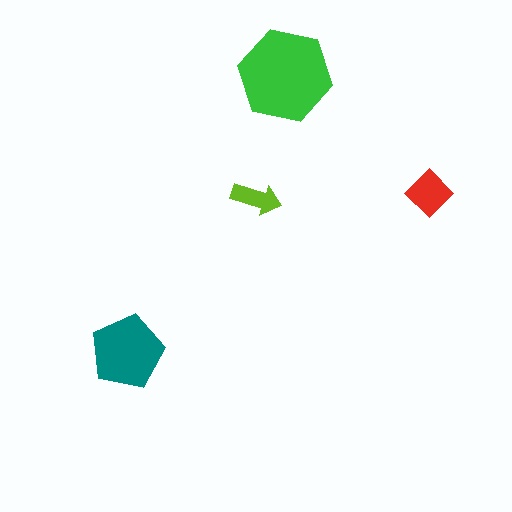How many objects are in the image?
There are 4 objects in the image.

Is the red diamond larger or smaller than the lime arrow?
Larger.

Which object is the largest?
The green hexagon.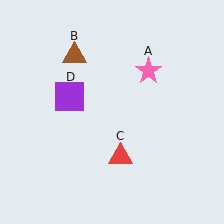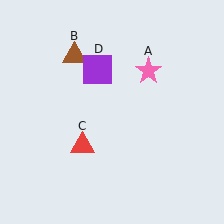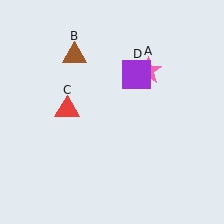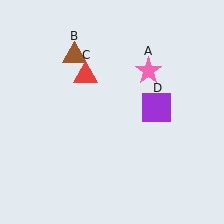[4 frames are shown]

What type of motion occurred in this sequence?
The red triangle (object C), purple square (object D) rotated clockwise around the center of the scene.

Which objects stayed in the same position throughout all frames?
Pink star (object A) and brown triangle (object B) remained stationary.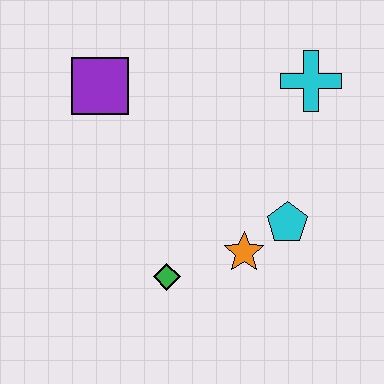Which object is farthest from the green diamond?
The cyan cross is farthest from the green diamond.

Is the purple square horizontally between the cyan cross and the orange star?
No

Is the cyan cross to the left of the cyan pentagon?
No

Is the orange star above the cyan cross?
No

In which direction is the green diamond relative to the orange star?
The green diamond is to the left of the orange star.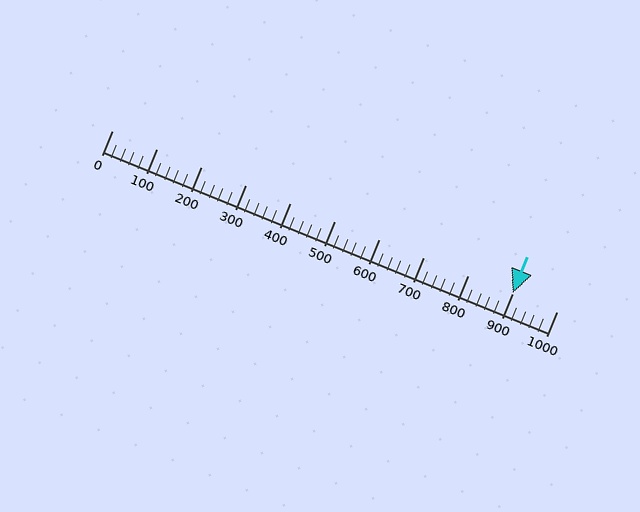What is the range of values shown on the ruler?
The ruler shows values from 0 to 1000.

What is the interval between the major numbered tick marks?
The major tick marks are spaced 100 units apart.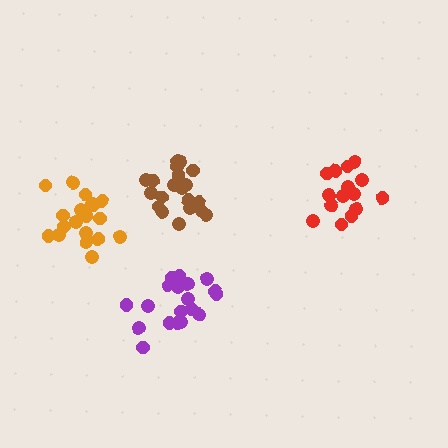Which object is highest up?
The red cluster is topmost.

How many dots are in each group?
Group 1: 19 dots, Group 2: 21 dots, Group 3: 19 dots, Group 4: 15 dots (74 total).